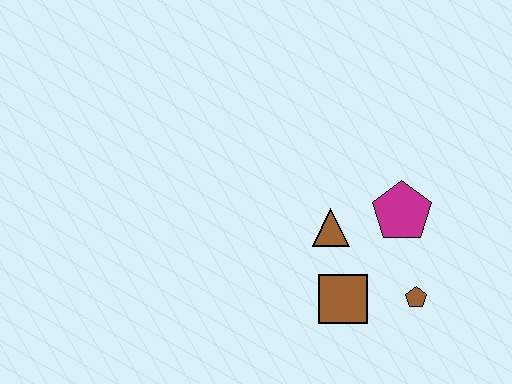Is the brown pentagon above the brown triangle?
No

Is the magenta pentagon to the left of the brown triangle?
No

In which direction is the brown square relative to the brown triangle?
The brown square is below the brown triangle.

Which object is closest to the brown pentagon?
The brown square is closest to the brown pentagon.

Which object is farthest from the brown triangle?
The brown pentagon is farthest from the brown triangle.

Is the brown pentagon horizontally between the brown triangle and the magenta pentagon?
No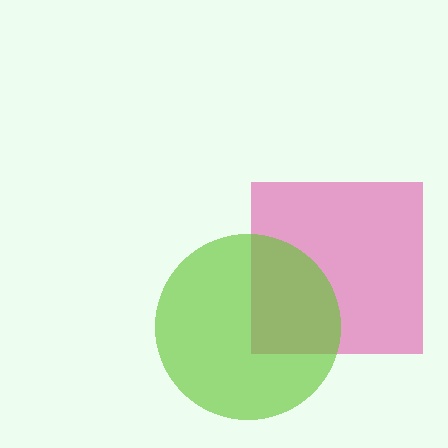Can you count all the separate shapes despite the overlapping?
Yes, there are 2 separate shapes.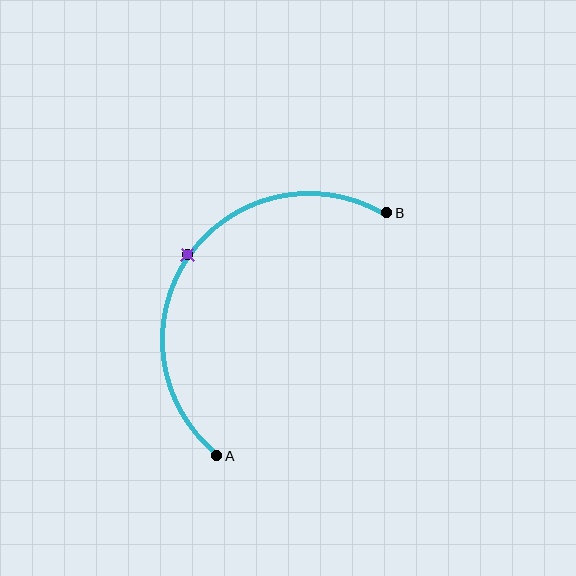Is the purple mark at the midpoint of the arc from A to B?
Yes. The purple mark lies on the arc at equal arc-length from both A and B — it is the arc midpoint.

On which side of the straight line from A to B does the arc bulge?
The arc bulges above and to the left of the straight line connecting A and B.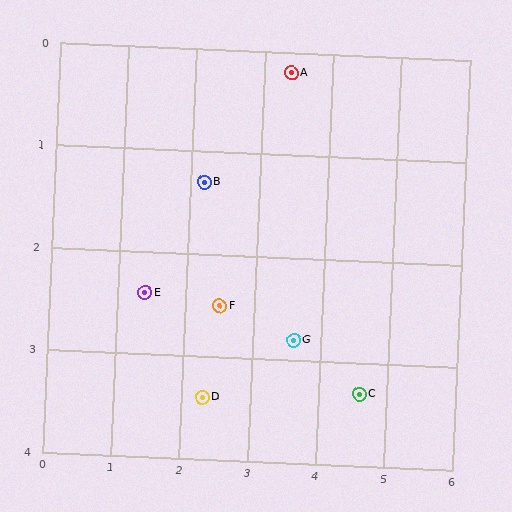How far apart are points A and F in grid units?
Points A and F are about 2.5 grid units apart.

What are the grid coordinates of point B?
Point B is at approximately (2.2, 1.3).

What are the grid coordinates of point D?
Point D is at approximately (2.3, 3.4).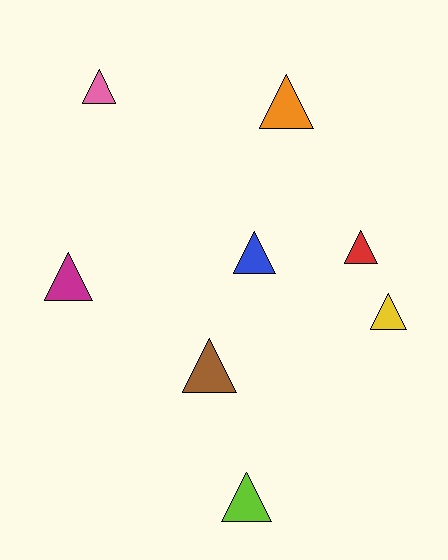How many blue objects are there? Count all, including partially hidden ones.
There is 1 blue object.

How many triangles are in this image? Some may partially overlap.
There are 8 triangles.